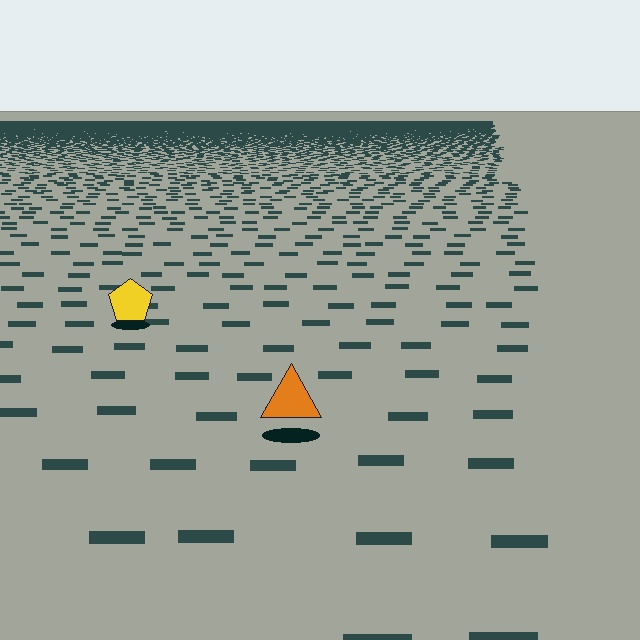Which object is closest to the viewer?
The orange triangle is closest. The texture marks near it are larger and more spread out.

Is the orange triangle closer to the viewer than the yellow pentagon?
Yes. The orange triangle is closer — you can tell from the texture gradient: the ground texture is coarser near it.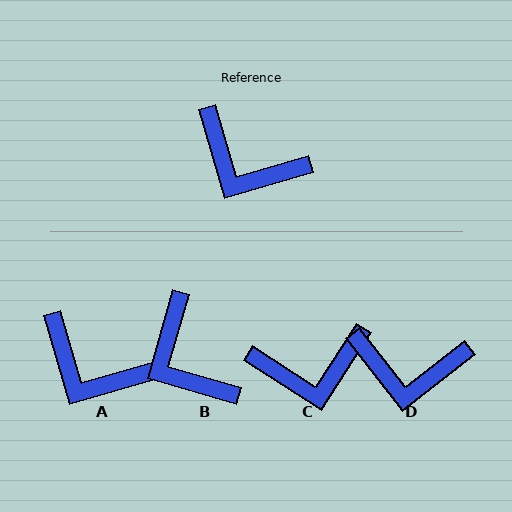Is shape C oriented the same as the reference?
No, it is off by about 41 degrees.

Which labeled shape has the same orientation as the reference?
A.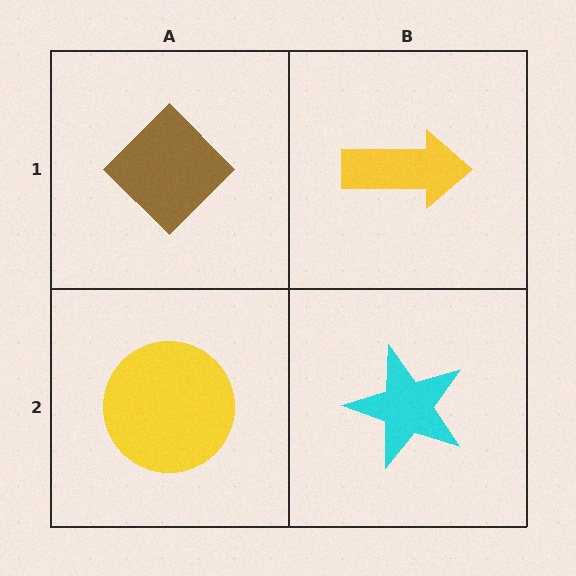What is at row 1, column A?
A brown diamond.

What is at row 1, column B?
A yellow arrow.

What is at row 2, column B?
A cyan star.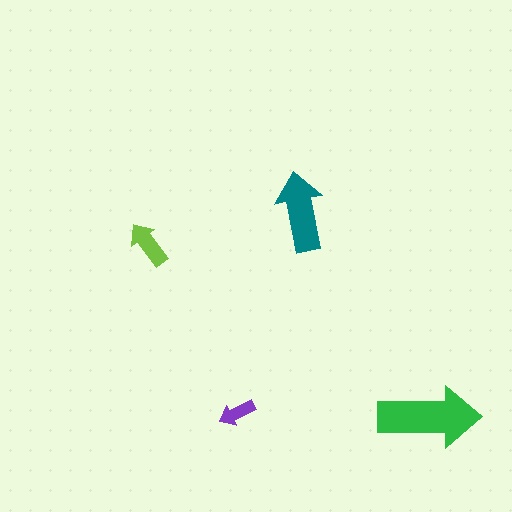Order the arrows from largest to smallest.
the green one, the teal one, the lime one, the purple one.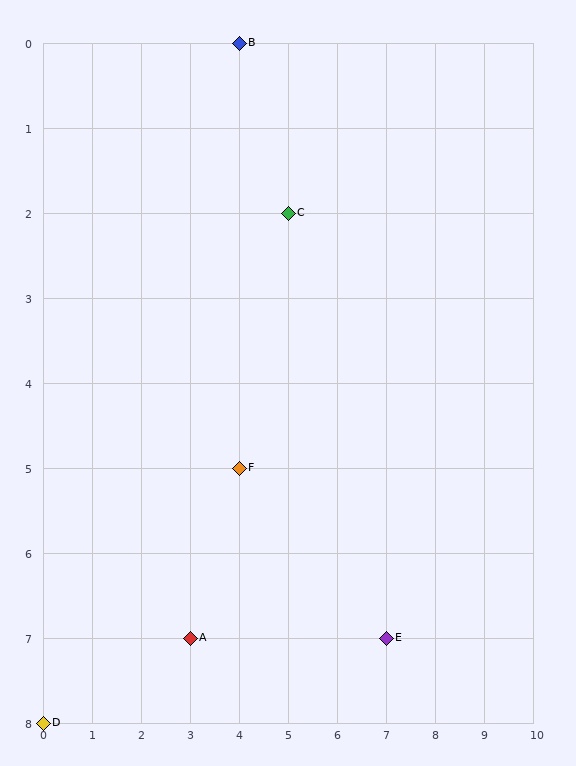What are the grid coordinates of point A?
Point A is at grid coordinates (3, 7).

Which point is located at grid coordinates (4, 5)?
Point F is at (4, 5).